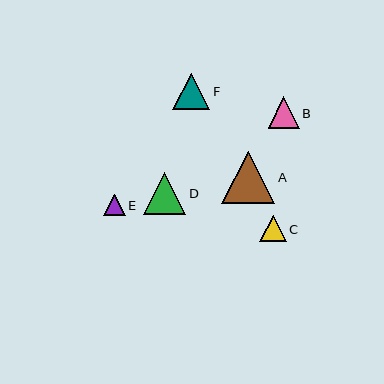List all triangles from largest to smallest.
From largest to smallest: A, D, F, B, C, E.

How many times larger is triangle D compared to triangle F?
Triangle D is approximately 1.1 times the size of triangle F.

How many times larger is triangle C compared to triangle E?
Triangle C is approximately 1.2 times the size of triangle E.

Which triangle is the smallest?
Triangle E is the smallest with a size of approximately 22 pixels.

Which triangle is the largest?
Triangle A is the largest with a size of approximately 53 pixels.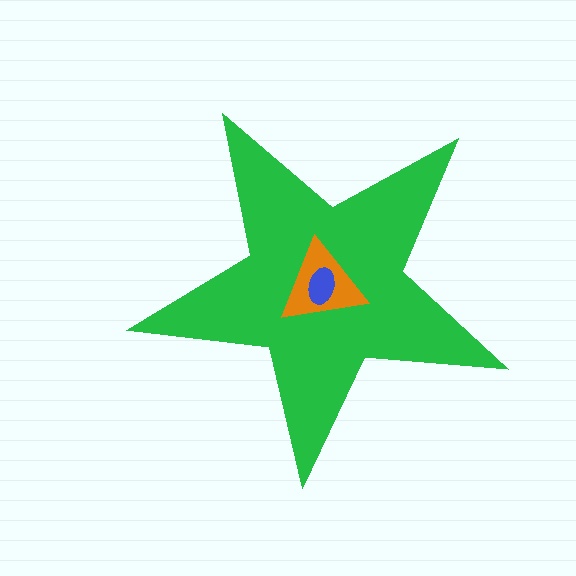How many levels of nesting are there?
3.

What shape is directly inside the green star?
The orange triangle.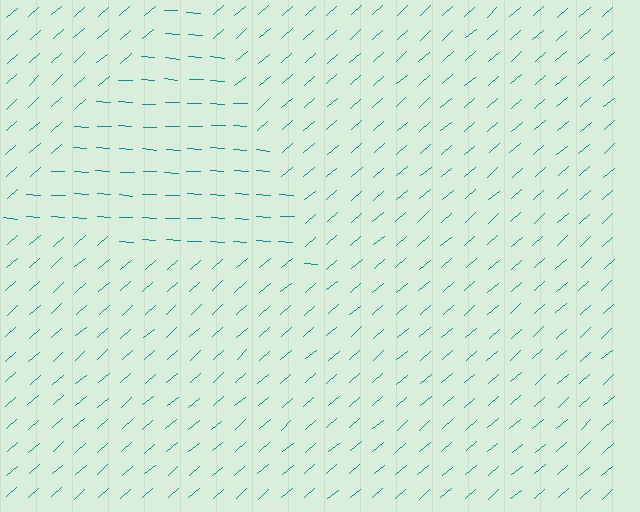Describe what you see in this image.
The image is filled with small teal line segments. A triangle region in the image has lines oriented differently from the surrounding lines, creating a visible texture boundary.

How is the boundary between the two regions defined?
The boundary is defined purely by a change in line orientation (approximately 45 degrees difference). All lines are the same color and thickness.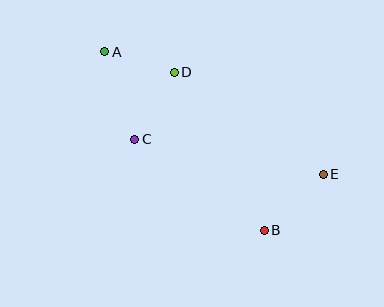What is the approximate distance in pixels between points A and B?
The distance between A and B is approximately 239 pixels.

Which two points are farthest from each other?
Points A and E are farthest from each other.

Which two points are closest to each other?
Points A and D are closest to each other.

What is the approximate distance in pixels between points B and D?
The distance between B and D is approximately 182 pixels.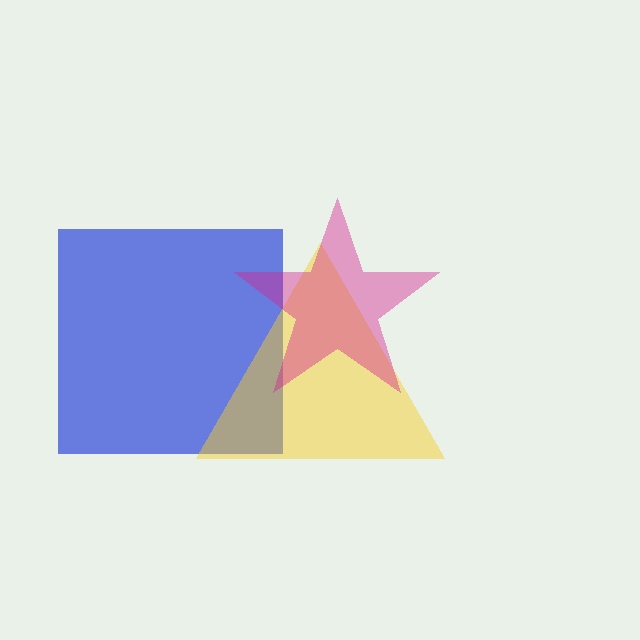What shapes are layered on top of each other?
The layered shapes are: a blue square, a yellow triangle, a magenta star.